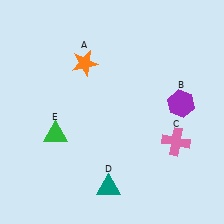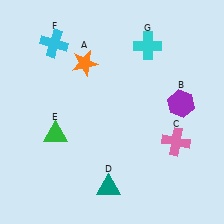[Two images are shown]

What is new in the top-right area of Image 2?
A cyan cross (G) was added in the top-right area of Image 2.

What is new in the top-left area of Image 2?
A cyan cross (F) was added in the top-left area of Image 2.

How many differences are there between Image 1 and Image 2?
There are 2 differences between the two images.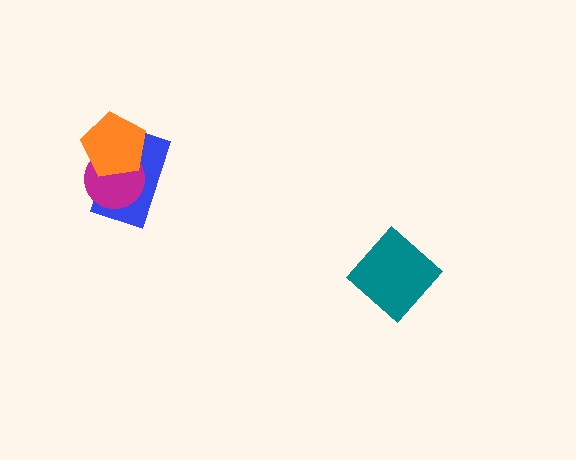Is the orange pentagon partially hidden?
No, no other shape covers it.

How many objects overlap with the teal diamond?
0 objects overlap with the teal diamond.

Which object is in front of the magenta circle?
The orange pentagon is in front of the magenta circle.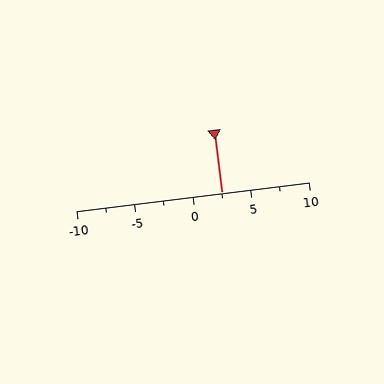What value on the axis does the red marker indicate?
The marker indicates approximately 2.5.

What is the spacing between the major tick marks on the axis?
The major ticks are spaced 5 apart.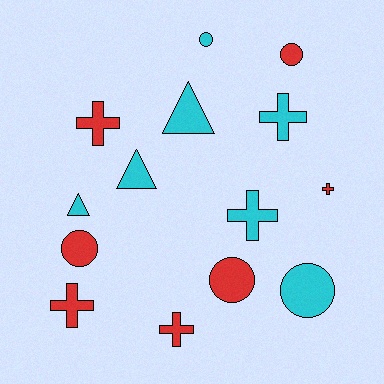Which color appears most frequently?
Red, with 7 objects.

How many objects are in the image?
There are 14 objects.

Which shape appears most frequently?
Cross, with 6 objects.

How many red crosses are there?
There are 4 red crosses.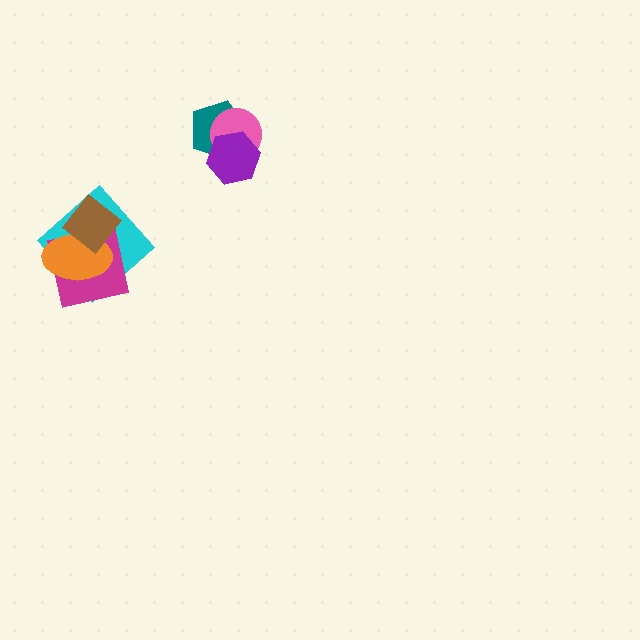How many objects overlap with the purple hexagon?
2 objects overlap with the purple hexagon.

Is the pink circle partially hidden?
Yes, it is partially covered by another shape.